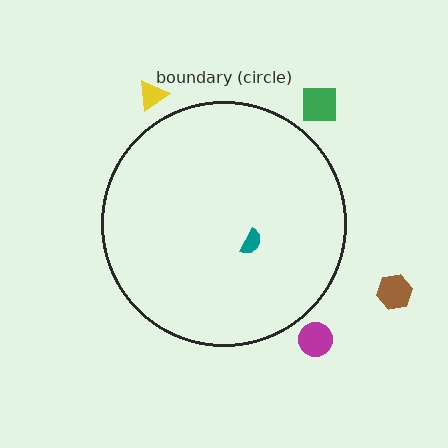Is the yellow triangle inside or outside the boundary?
Outside.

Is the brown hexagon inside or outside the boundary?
Outside.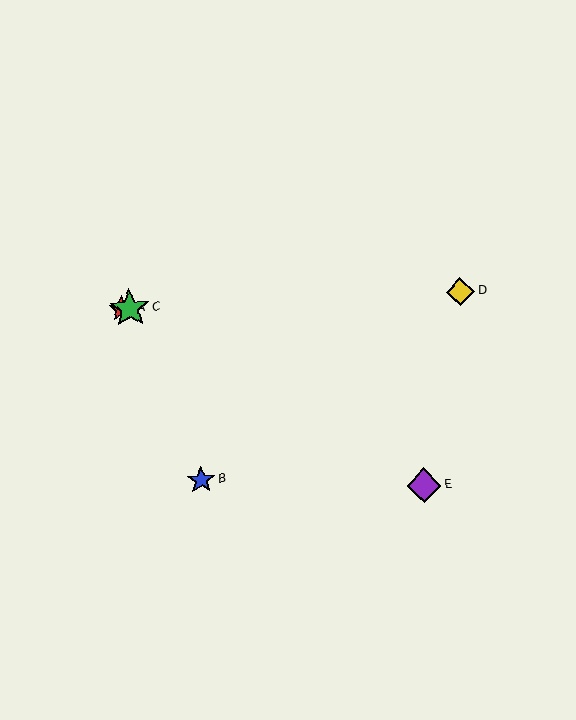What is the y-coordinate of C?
Object C is at y≈308.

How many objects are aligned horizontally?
3 objects (A, C, D) are aligned horizontally.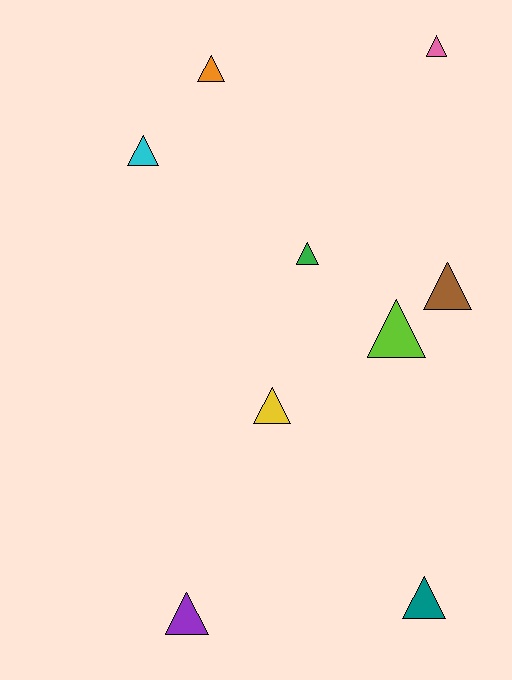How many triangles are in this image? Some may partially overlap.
There are 9 triangles.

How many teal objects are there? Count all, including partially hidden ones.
There is 1 teal object.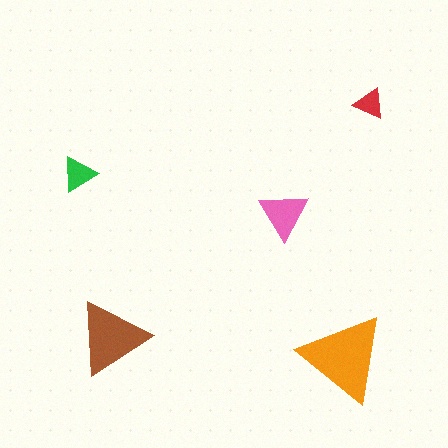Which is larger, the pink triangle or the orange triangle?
The orange one.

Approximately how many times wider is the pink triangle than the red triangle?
About 1.5 times wider.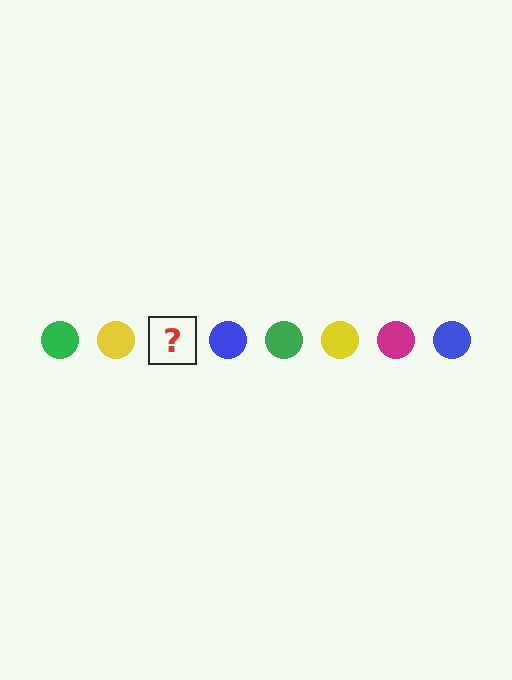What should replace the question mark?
The question mark should be replaced with a magenta circle.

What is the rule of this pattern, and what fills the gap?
The rule is that the pattern cycles through green, yellow, magenta, blue circles. The gap should be filled with a magenta circle.